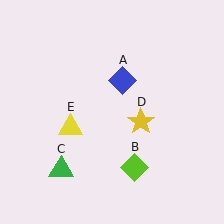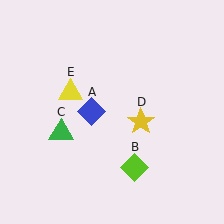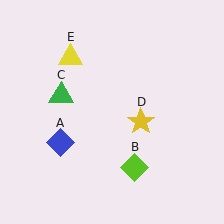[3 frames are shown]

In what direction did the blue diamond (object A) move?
The blue diamond (object A) moved down and to the left.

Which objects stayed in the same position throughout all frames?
Lime diamond (object B) and yellow star (object D) remained stationary.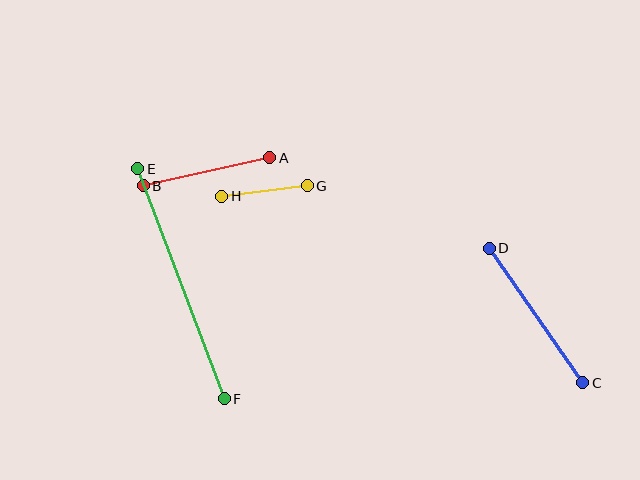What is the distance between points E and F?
The distance is approximately 246 pixels.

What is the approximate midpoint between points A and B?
The midpoint is at approximately (207, 172) pixels.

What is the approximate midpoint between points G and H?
The midpoint is at approximately (265, 191) pixels.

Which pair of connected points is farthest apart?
Points E and F are farthest apart.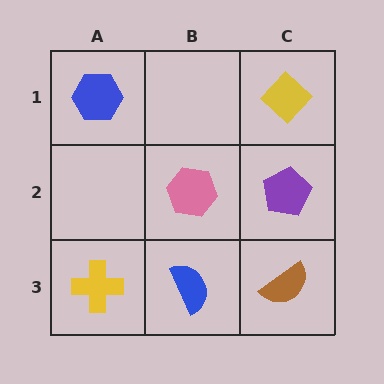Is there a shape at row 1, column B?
No, that cell is empty.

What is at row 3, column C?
A brown semicircle.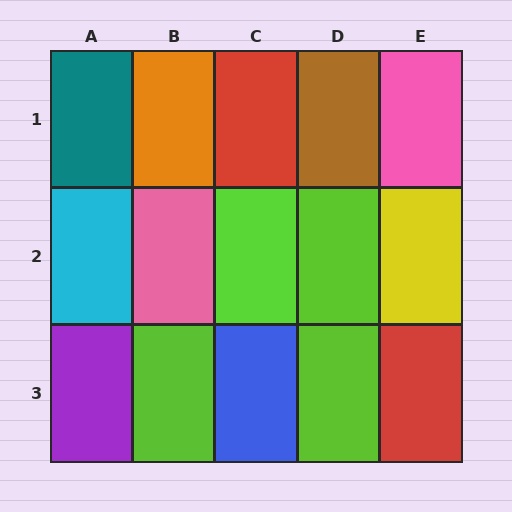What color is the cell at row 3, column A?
Purple.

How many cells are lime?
4 cells are lime.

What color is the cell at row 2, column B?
Pink.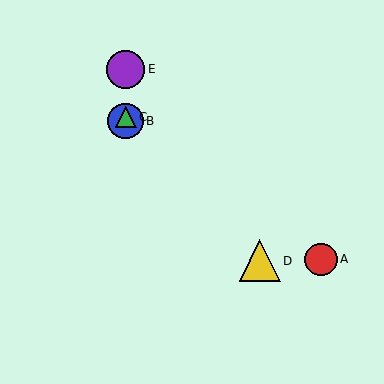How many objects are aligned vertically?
3 objects (B, C, E) are aligned vertically.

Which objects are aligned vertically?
Objects B, C, E are aligned vertically.